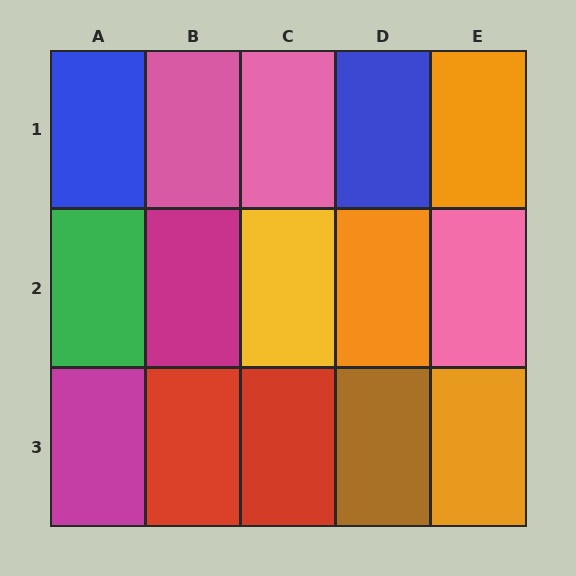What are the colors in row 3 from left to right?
Magenta, red, red, brown, orange.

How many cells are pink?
3 cells are pink.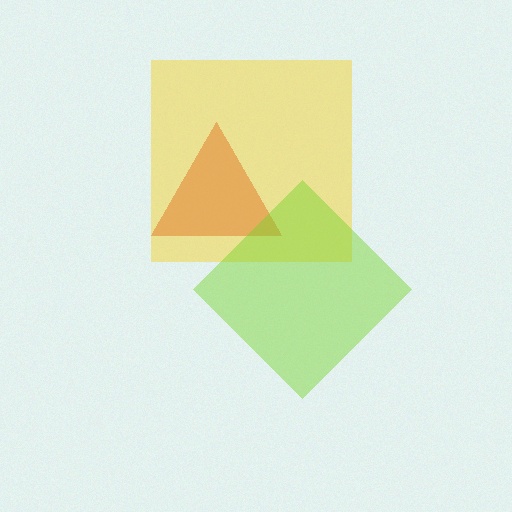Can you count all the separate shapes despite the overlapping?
Yes, there are 3 separate shapes.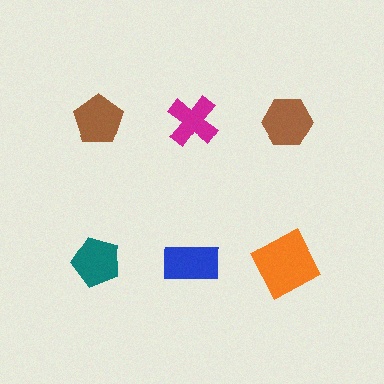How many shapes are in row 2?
3 shapes.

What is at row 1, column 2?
A magenta cross.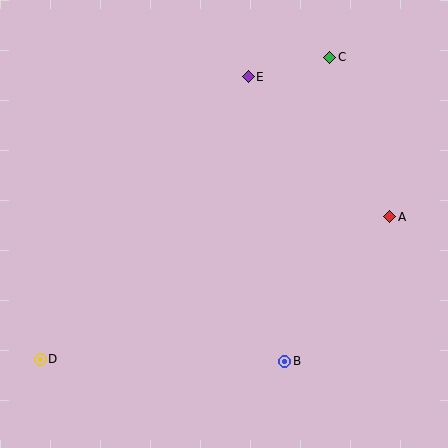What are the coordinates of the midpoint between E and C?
The midpoint between E and C is at (289, 67).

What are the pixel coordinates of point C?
Point C is at (330, 57).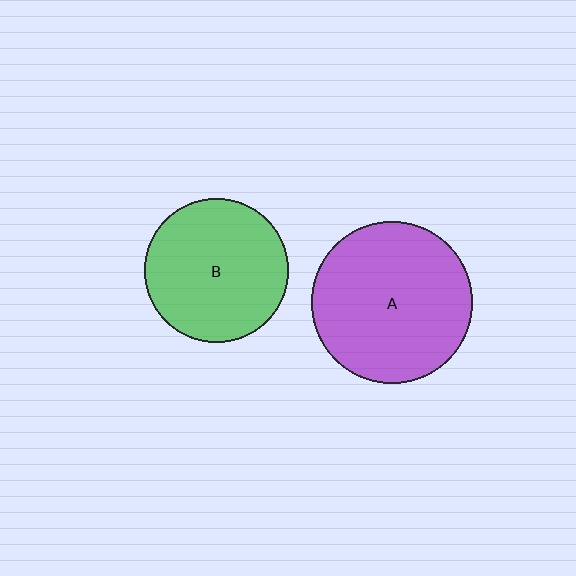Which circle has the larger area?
Circle A (purple).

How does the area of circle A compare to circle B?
Approximately 1.3 times.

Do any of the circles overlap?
No, none of the circles overlap.